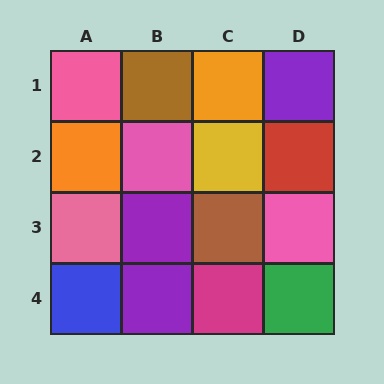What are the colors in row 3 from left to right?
Pink, purple, brown, pink.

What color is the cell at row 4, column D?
Green.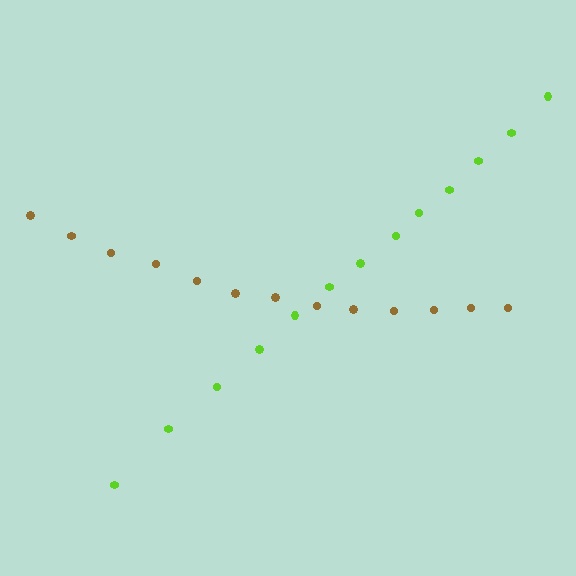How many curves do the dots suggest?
There are 2 distinct paths.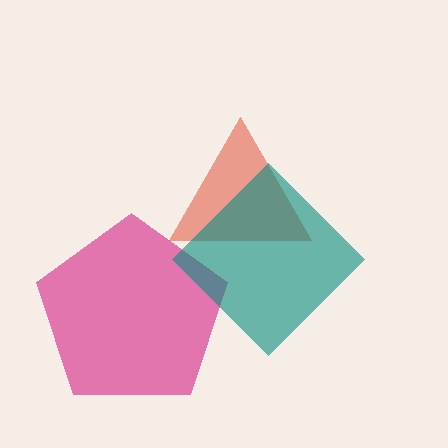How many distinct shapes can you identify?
There are 3 distinct shapes: a red triangle, a magenta pentagon, a teal diamond.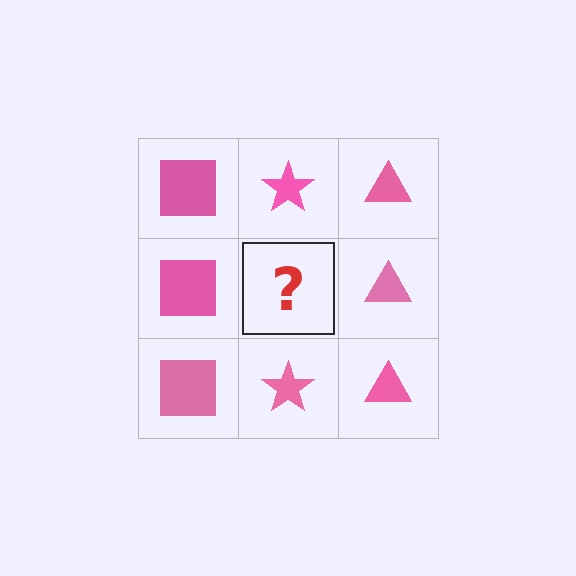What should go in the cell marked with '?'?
The missing cell should contain a pink star.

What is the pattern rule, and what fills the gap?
The rule is that each column has a consistent shape. The gap should be filled with a pink star.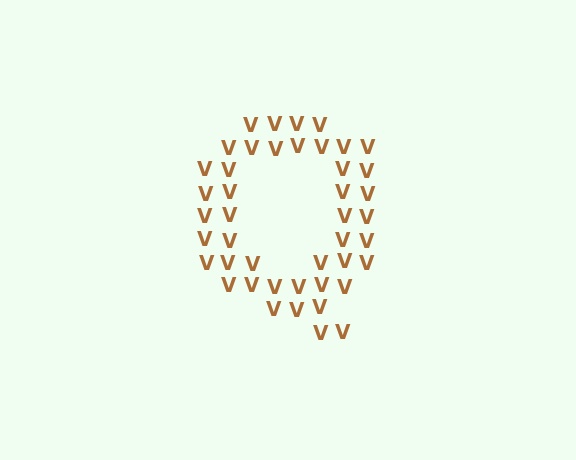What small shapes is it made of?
It is made of small letter V's.